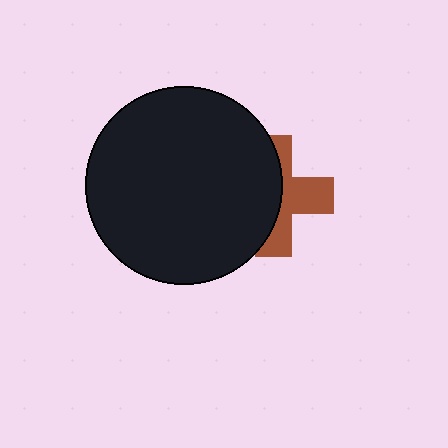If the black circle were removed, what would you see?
You would see the complete brown cross.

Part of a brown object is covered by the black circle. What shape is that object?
It is a cross.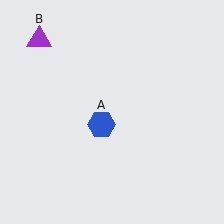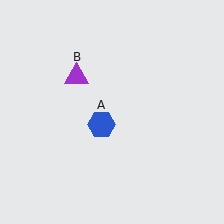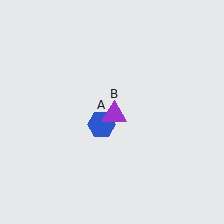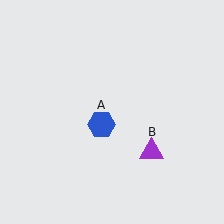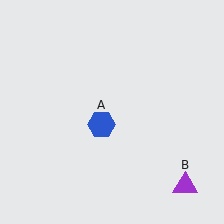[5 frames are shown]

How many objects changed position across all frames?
1 object changed position: purple triangle (object B).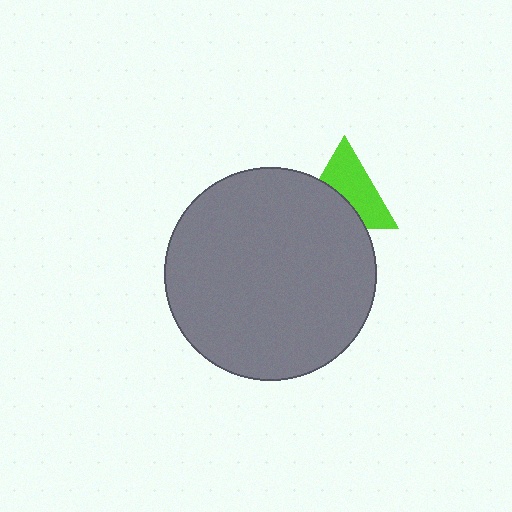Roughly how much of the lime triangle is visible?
About half of it is visible (roughly 57%).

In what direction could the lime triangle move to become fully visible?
The lime triangle could move up. That would shift it out from behind the gray circle entirely.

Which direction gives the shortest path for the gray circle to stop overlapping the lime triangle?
Moving down gives the shortest separation.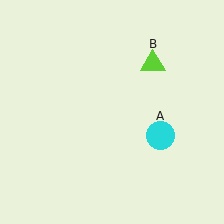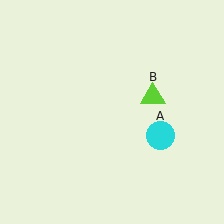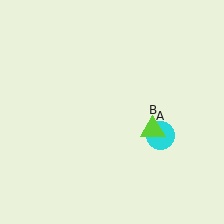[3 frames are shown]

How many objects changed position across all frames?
1 object changed position: lime triangle (object B).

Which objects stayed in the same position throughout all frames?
Cyan circle (object A) remained stationary.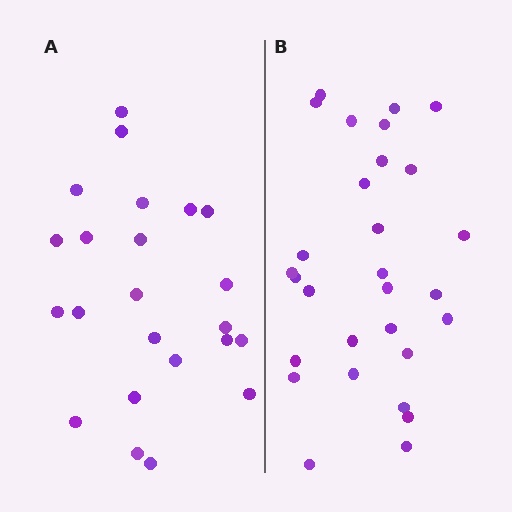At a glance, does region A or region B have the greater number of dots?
Region B (the right region) has more dots.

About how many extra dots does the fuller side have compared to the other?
Region B has about 6 more dots than region A.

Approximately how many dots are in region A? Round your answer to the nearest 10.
About 20 dots. (The exact count is 23, which rounds to 20.)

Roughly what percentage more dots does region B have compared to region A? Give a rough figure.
About 25% more.